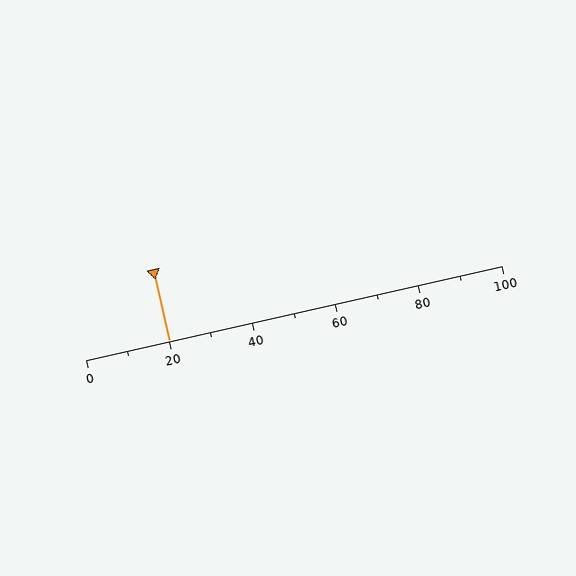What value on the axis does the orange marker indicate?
The marker indicates approximately 20.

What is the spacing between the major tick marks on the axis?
The major ticks are spaced 20 apart.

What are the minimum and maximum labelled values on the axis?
The axis runs from 0 to 100.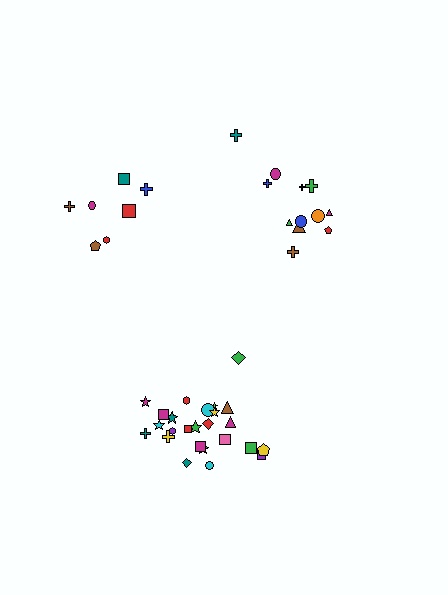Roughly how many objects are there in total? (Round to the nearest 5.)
Roughly 45 objects in total.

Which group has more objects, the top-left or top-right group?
The top-right group.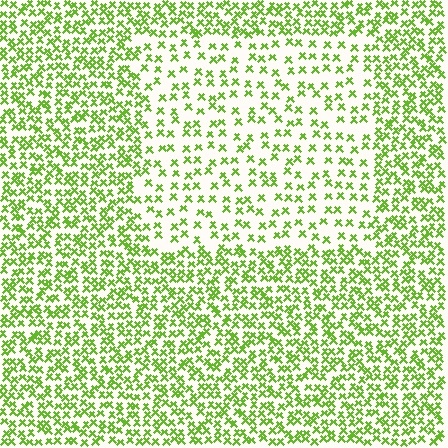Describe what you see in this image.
The image contains small lime elements arranged at two different densities. A rectangle-shaped region is visible where the elements are less densely packed than the surrounding area.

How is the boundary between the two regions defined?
The boundary is defined by a change in element density (approximately 2.1x ratio). All elements are the same color, size, and shape.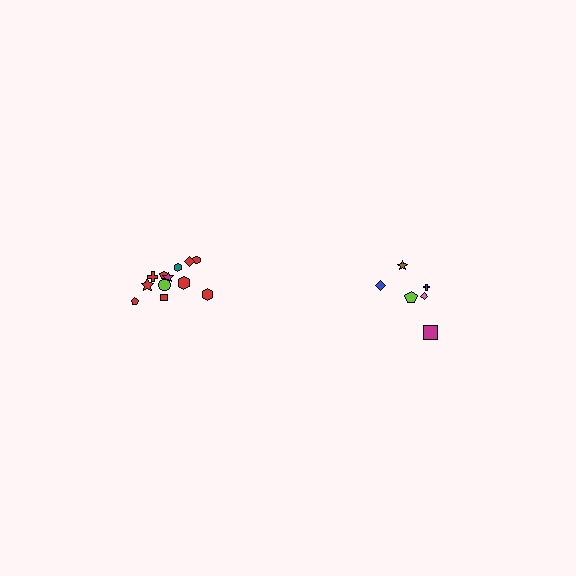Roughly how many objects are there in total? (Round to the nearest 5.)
Roughly 20 objects in total.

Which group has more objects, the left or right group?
The left group.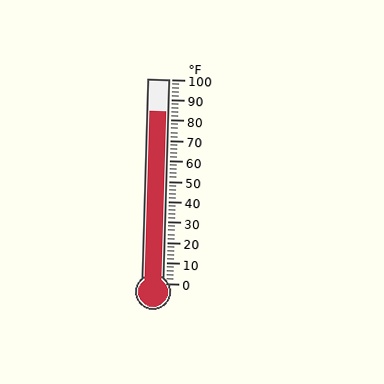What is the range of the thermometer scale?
The thermometer scale ranges from 0°F to 100°F.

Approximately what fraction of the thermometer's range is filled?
The thermometer is filled to approximately 85% of its range.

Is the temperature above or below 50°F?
The temperature is above 50°F.